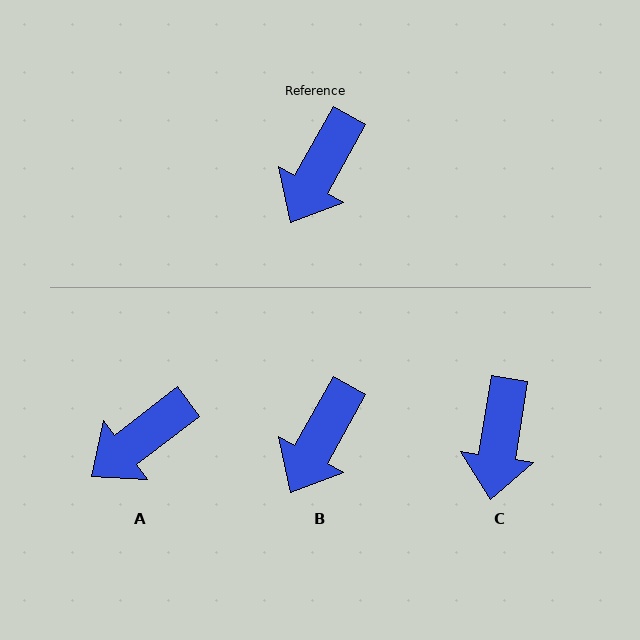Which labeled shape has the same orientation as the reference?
B.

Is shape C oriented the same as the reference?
No, it is off by about 20 degrees.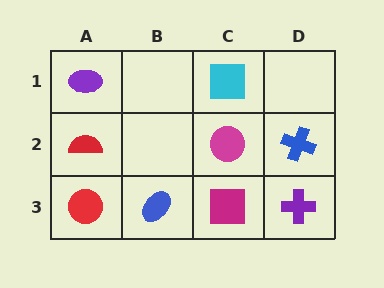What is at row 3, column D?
A purple cross.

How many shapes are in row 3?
4 shapes.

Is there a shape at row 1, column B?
No, that cell is empty.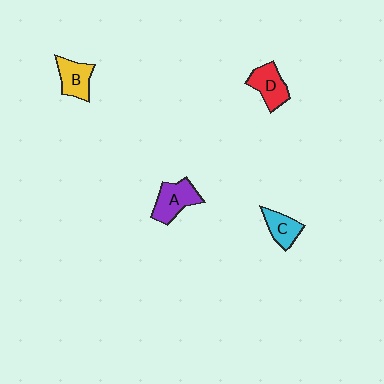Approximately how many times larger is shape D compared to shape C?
Approximately 1.3 times.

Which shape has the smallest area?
Shape C (cyan).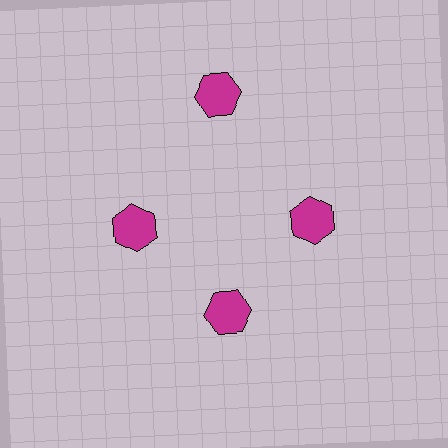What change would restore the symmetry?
The symmetry would be restored by moving it inward, back onto the ring so that all 4 hexagons sit at equal angles and equal distance from the center.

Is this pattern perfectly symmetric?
No. The 4 magenta hexagons are arranged in a ring, but one element near the 12 o'clock position is pushed outward from the center, breaking the 4-fold rotational symmetry.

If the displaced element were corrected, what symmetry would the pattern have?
It would have 4-fold rotational symmetry — the pattern would map onto itself every 90 degrees.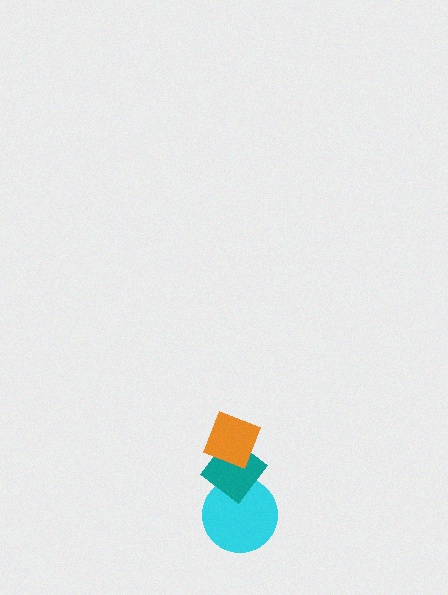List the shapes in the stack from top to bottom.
From top to bottom: the orange diamond, the teal diamond, the cyan circle.